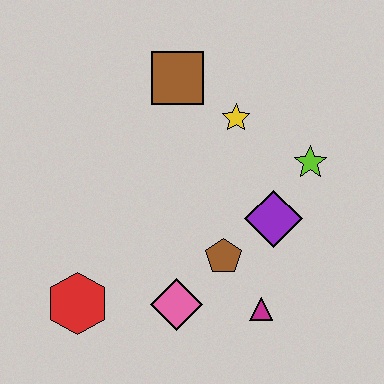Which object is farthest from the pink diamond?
The brown square is farthest from the pink diamond.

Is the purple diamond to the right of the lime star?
No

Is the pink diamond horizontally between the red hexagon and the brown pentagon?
Yes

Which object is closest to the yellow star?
The brown square is closest to the yellow star.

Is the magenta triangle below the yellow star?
Yes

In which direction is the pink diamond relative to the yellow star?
The pink diamond is below the yellow star.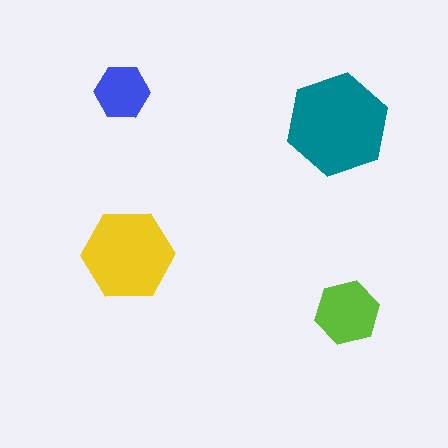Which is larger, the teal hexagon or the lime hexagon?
The teal one.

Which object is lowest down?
The lime hexagon is bottommost.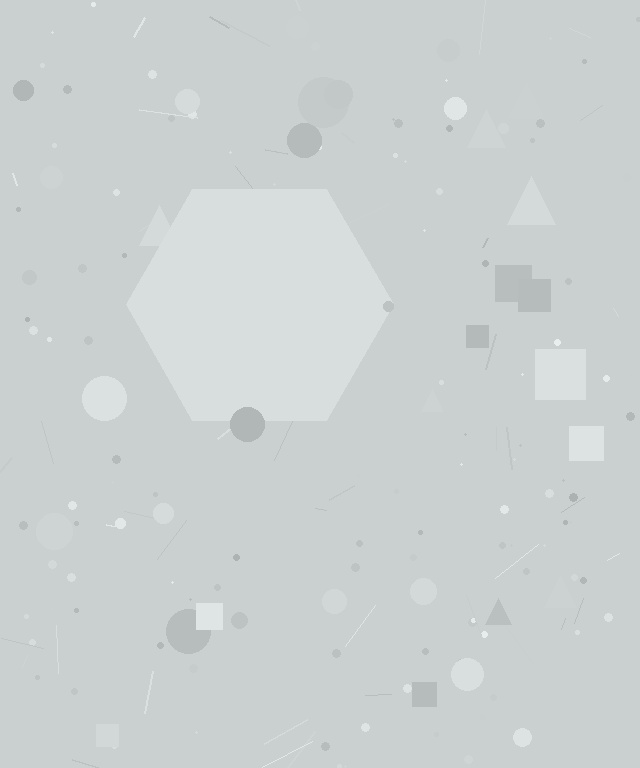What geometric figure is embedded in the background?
A hexagon is embedded in the background.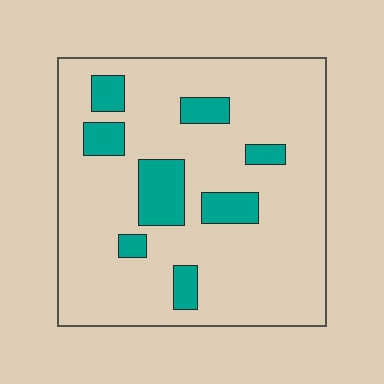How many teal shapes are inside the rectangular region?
8.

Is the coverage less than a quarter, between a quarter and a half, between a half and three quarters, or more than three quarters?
Less than a quarter.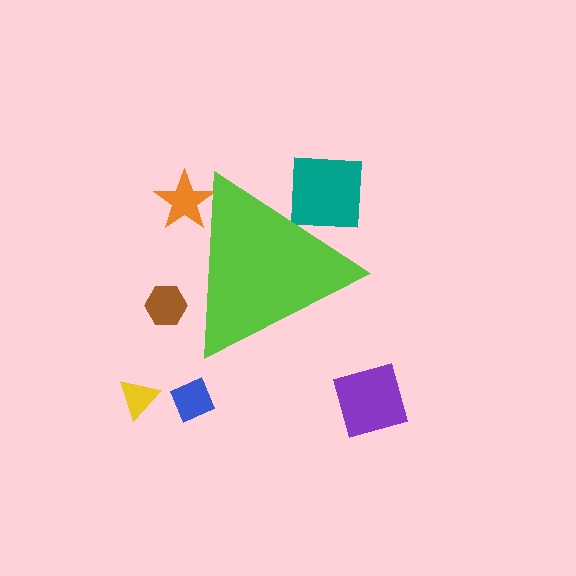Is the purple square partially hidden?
No, the purple square is fully visible.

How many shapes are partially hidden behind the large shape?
3 shapes are partially hidden.